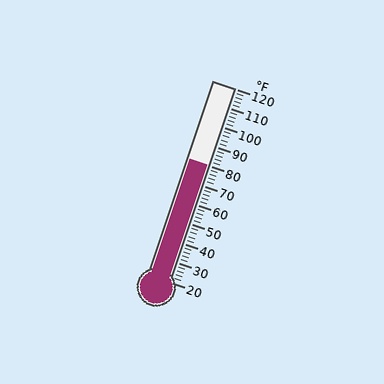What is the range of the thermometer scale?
The thermometer scale ranges from 20°F to 120°F.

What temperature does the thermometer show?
The thermometer shows approximately 80°F.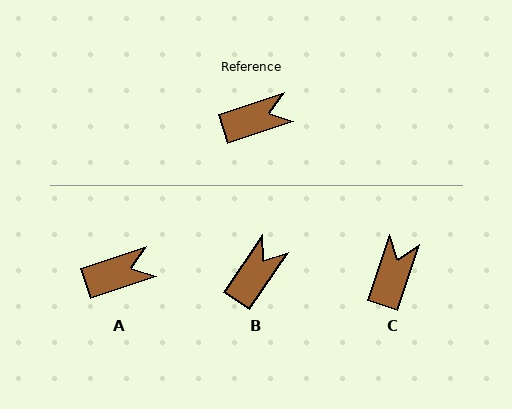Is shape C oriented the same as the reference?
No, it is off by about 53 degrees.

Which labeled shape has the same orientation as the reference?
A.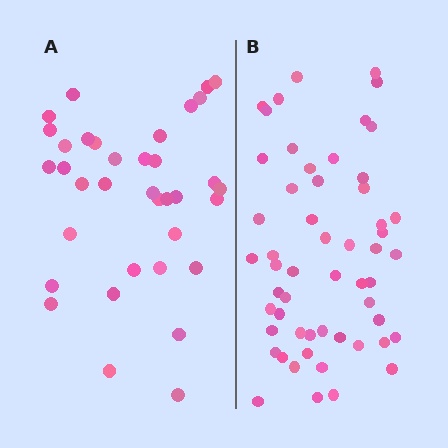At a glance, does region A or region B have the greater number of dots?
Region B (the right region) has more dots.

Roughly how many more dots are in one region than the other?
Region B has approximately 20 more dots than region A.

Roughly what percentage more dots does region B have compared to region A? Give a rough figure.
About 55% more.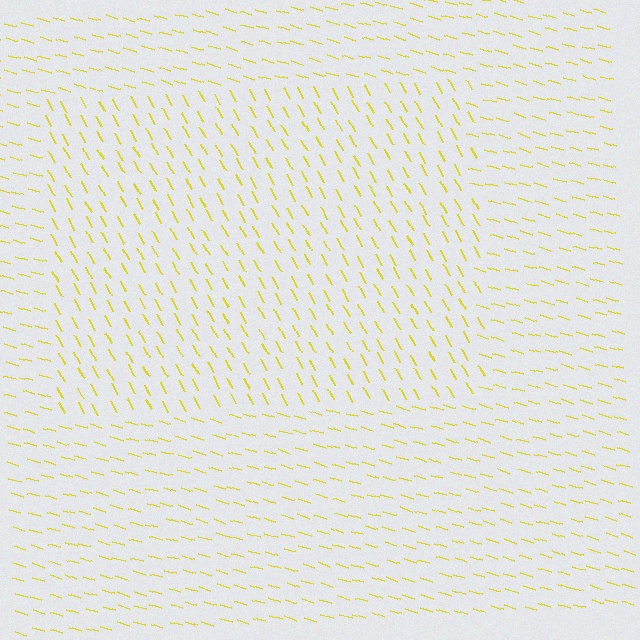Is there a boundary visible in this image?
Yes, there is a texture boundary formed by a change in line orientation.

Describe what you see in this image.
The image is filled with small yellow line segments. A rectangle region in the image has lines oriented differently from the surrounding lines, creating a visible texture boundary.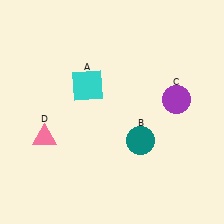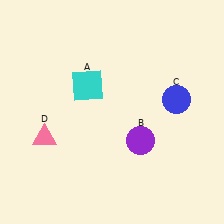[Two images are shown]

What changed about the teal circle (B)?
In Image 1, B is teal. In Image 2, it changed to purple.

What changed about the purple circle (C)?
In Image 1, C is purple. In Image 2, it changed to blue.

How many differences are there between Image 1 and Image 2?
There are 2 differences between the two images.